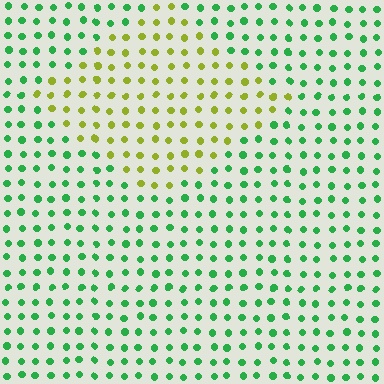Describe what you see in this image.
The image is filled with small green elements in a uniform arrangement. A diamond-shaped region is visible where the elements are tinted to a slightly different hue, forming a subtle color boundary.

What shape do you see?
I see a diamond.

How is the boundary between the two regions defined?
The boundary is defined purely by a slight shift in hue (about 61 degrees). Spacing, size, and orientation are identical on both sides.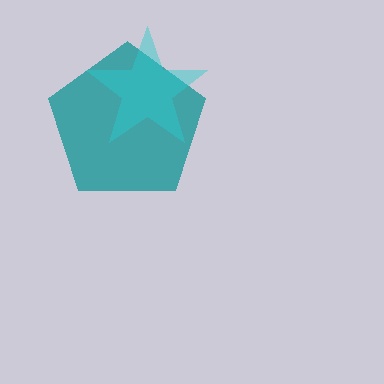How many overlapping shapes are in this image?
There are 2 overlapping shapes in the image.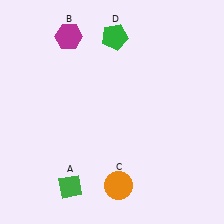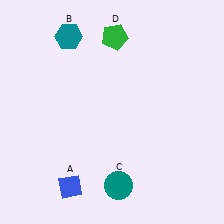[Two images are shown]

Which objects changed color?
A changed from green to blue. B changed from magenta to teal. C changed from orange to teal.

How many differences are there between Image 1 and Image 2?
There are 3 differences between the two images.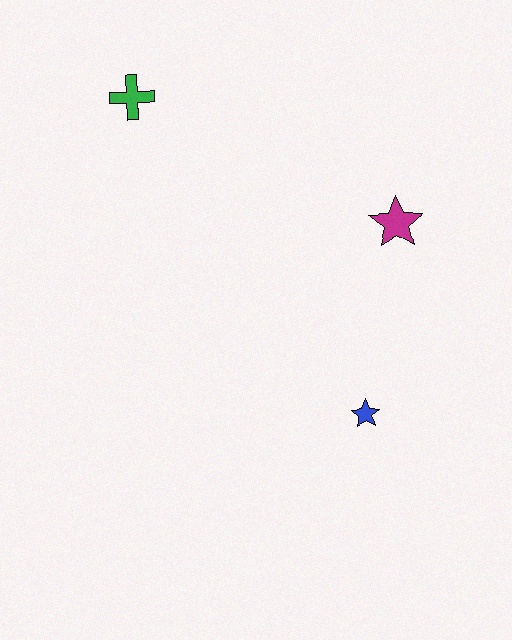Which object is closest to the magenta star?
The blue star is closest to the magenta star.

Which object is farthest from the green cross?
The blue star is farthest from the green cross.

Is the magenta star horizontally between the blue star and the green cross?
No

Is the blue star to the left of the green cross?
No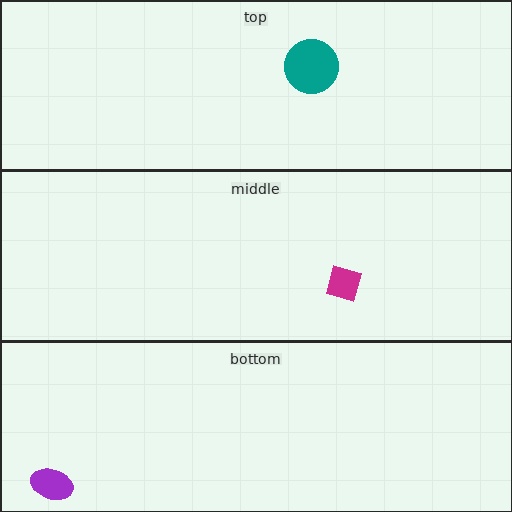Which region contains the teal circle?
The top region.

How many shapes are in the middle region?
1.